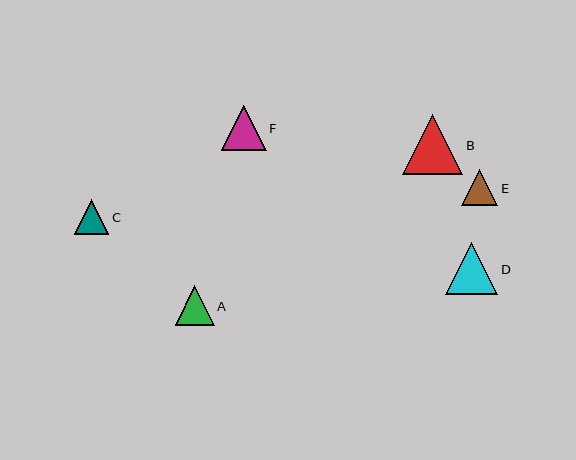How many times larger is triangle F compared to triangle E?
Triangle F is approximately 1.2 times the size of triangle E.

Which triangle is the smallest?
Triangle C is the smallest with a size of approximately 34 pixels.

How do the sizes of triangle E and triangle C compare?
Triangle E and triangle C are approximately the same size.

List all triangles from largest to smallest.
From largest to smallest: B, D, F, A, E, C.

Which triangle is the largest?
Triangle B is the largest with a size of approximately 60 pixels.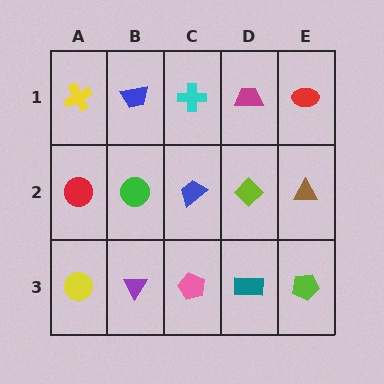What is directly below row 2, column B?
A purple triangle.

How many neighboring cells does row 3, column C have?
3.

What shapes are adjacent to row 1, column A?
A red circle (row 2, column A), a blue trapezoid (row 1, column B).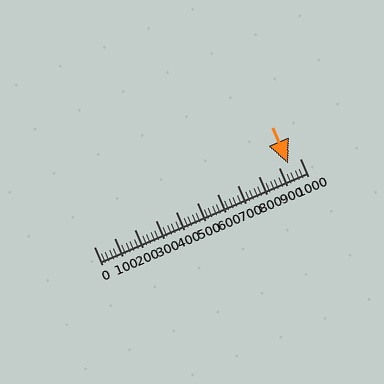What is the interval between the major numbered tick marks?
The major tick marks are spaced 100 units apart.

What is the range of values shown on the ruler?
The ruler shows values from 0 to 1000.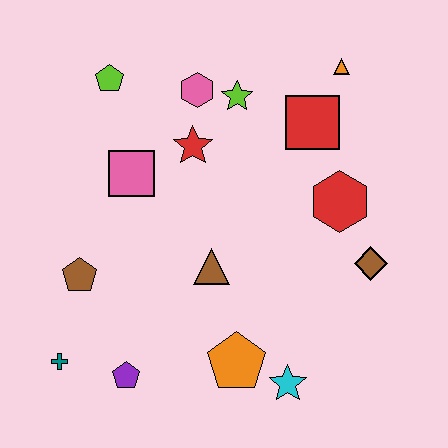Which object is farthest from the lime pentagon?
The cyan star is farthest from the lime pentagon.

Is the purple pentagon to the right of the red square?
No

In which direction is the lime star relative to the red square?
The lime star is to the left of the red square.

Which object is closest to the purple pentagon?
The teal cross is closest to the purple pentagon.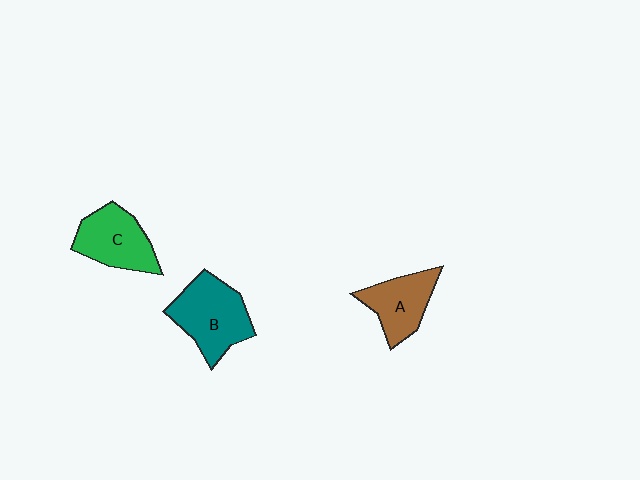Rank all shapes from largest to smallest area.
From largest to smallest: B (teal), C (green), A (brown).